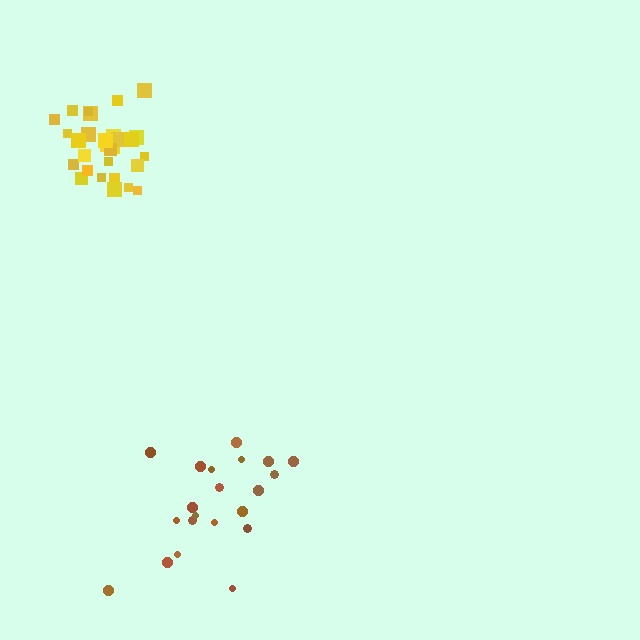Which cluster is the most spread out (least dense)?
Brown.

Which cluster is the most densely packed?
Yellow.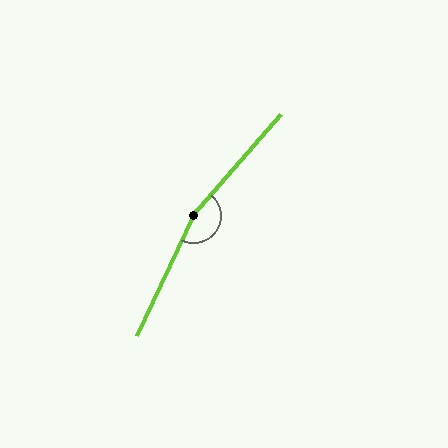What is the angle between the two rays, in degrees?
Approximately 165 degrees.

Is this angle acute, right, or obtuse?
It is obtuse.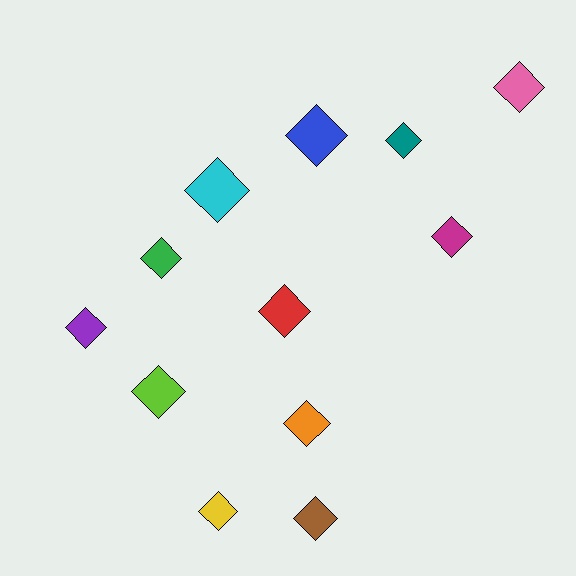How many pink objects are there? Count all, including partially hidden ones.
There is 1 pink object.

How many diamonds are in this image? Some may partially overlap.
There are 12 diamonds.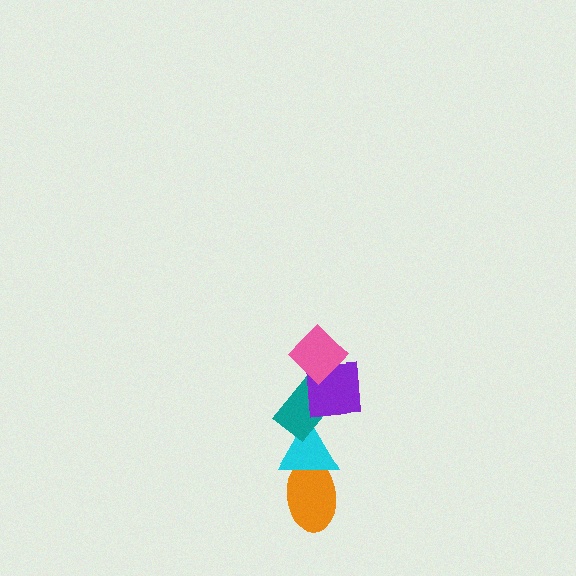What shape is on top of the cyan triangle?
The teal rectangle is on top of the cyan triangle.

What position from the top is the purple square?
The purple square is 2nd from the top.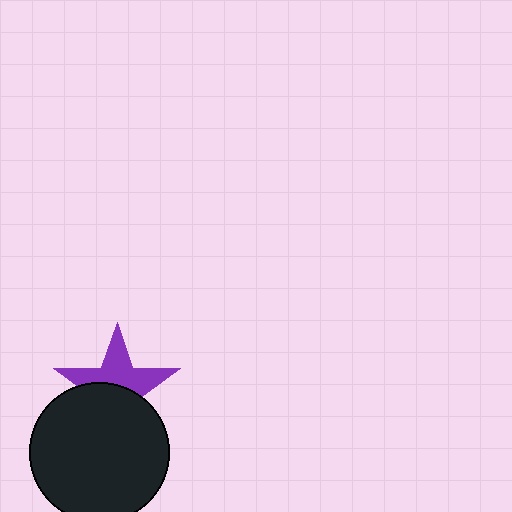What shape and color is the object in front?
The object in front is a black circle.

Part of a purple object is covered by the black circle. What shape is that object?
It is a star.